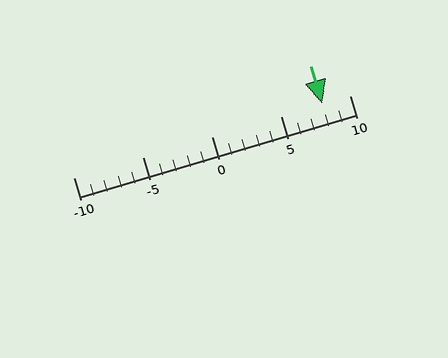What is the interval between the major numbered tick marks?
The major tick marks are spaced 5 units apart.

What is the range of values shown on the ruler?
The ruler shows values from -10 to 10.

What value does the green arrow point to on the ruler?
The green arrow points to approximately 8.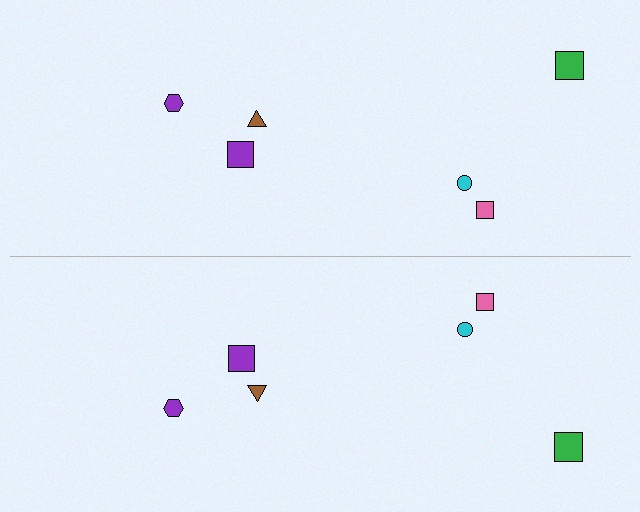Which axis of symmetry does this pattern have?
The pattern has a horizontal axis of symmetry running through the center of the image.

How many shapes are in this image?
There are 12 shapes in this image.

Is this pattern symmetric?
Yes, this pattern has bilateral (reflection) symmetry.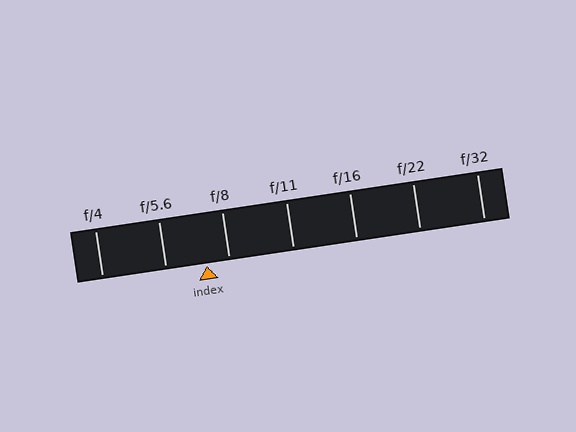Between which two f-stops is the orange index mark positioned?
The index mark is between f/5.6 and f/8.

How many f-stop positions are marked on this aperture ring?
There are 7 f-stop positions marked.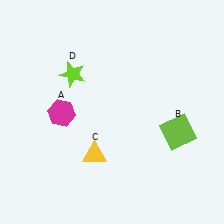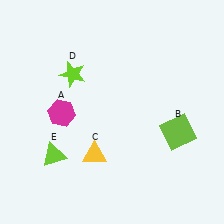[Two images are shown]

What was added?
A lime triangle (E) was added in Image 2.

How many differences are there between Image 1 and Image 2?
There is 1 difference between the two images.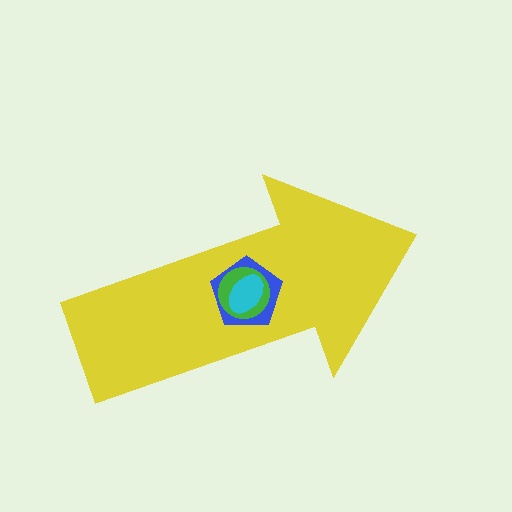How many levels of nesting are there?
4.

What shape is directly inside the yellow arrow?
The blue pentagon.